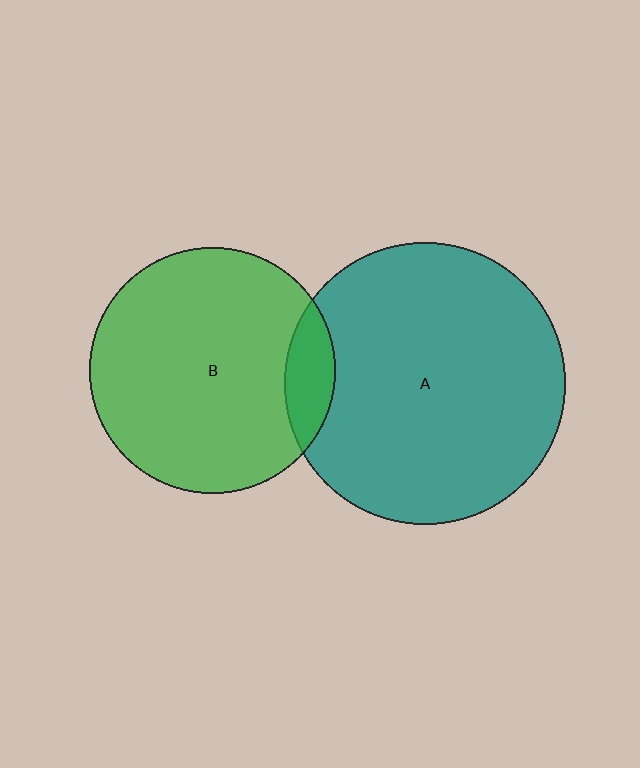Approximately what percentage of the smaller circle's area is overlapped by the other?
Approximately 10%.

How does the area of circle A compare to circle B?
Approximately 1.3 times.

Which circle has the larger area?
Circle A (teal).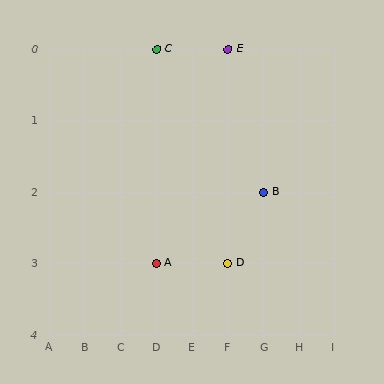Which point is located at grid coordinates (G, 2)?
Point B is at (G, 2).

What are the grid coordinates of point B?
Point B is at grid coordinates (G, 2).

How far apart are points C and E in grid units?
Points C and E are 2 columns apart.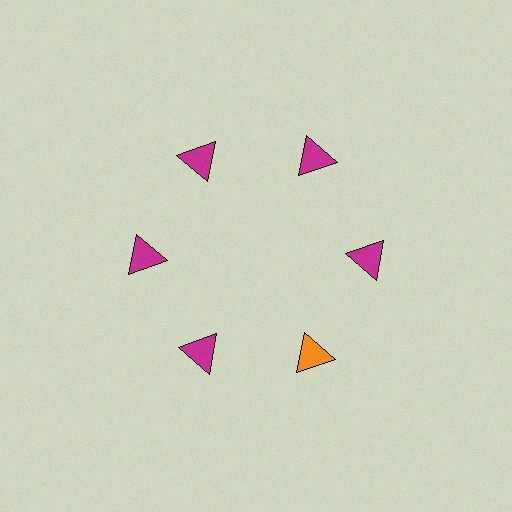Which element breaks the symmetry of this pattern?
The orange triangle at roughly the 5 o'clock position breaks the symmetry. All other shapes are magenta triangles.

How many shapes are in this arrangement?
There are 6 shapes arranged in a ring pattern.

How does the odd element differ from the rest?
It has a different color: orange instead of magenta.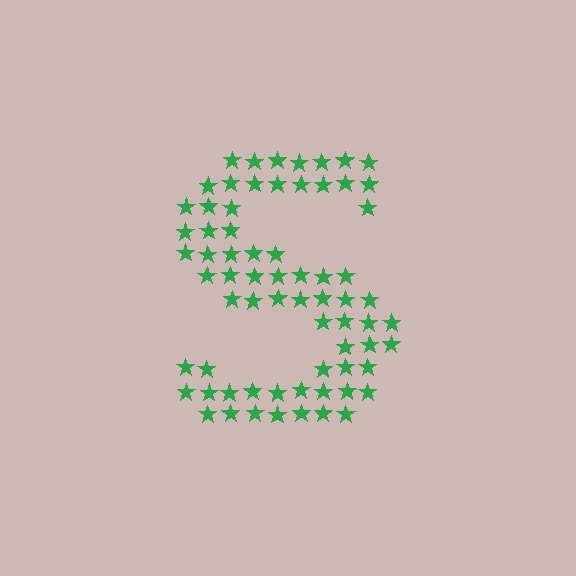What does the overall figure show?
The overall figure shows the letter S.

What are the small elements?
The small elements are stars.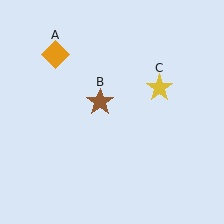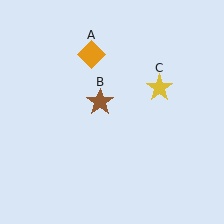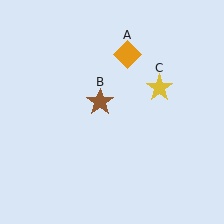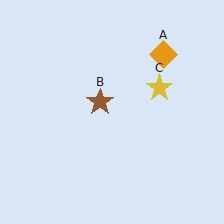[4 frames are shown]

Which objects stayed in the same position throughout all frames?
Brown star (object B) and yellow star (object C) remained stationary.